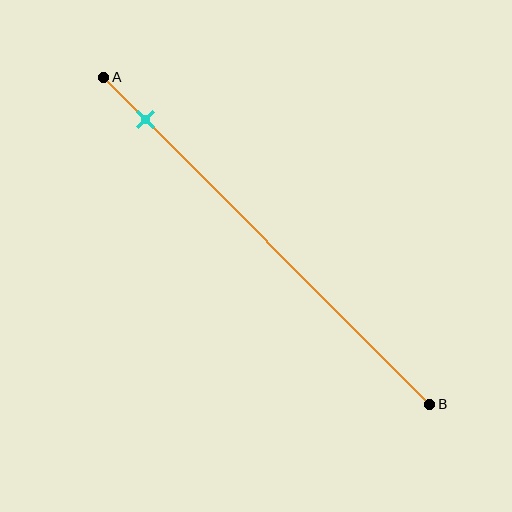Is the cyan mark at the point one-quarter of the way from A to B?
No, the mark is at about 15% from A, not at the 25% one-quarter point.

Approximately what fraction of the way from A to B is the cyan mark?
The cyan mark is approximately 15% of the way from A to B.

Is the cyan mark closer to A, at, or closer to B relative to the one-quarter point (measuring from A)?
The cyan mark is closer to point A than the one-quarter point of segment AB.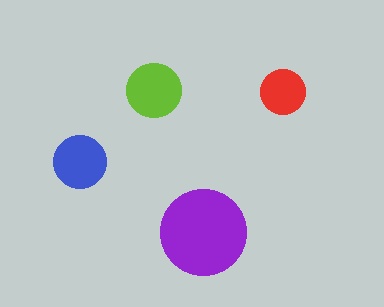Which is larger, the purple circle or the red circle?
The purple one.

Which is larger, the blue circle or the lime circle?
The lime one.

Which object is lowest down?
The purple circle is bottommost.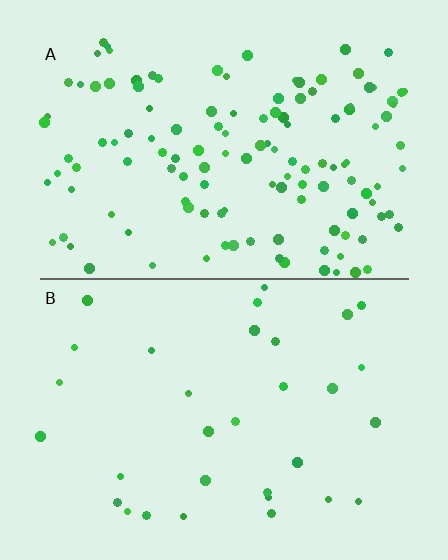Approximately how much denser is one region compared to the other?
Approximately 4.0× — region A over region B.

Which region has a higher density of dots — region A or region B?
A (the top).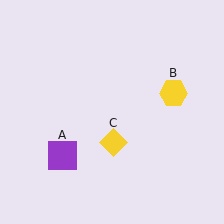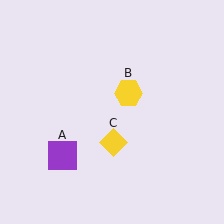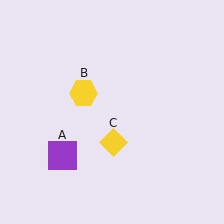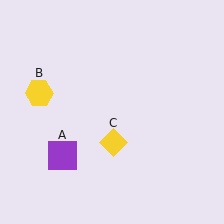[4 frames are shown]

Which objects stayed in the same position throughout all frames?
Purple square (object A) and yellow diamond (object C) remained stationary.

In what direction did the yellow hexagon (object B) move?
The yellow hexagon (object B) moved left.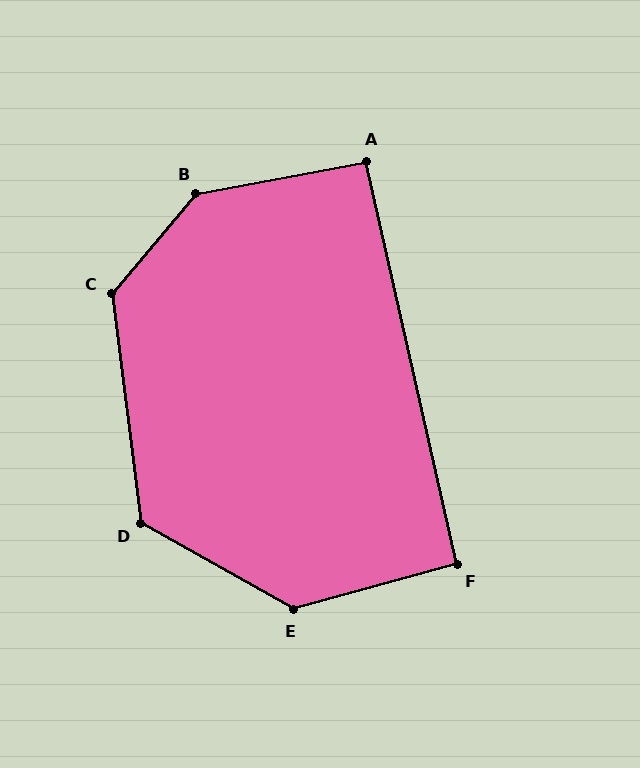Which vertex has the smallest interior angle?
A, at approximately 92 degrees.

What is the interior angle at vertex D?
Approximately 127 degrees (obtuse).